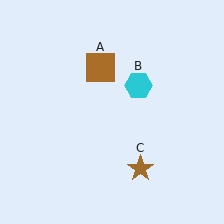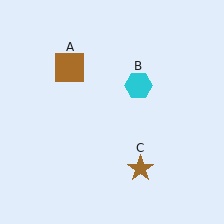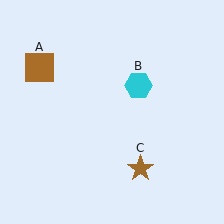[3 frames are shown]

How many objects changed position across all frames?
1 object changed position: brown square (object A).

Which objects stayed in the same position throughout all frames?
Cyan hexagon (object B) and brown star (object C) remained stationary.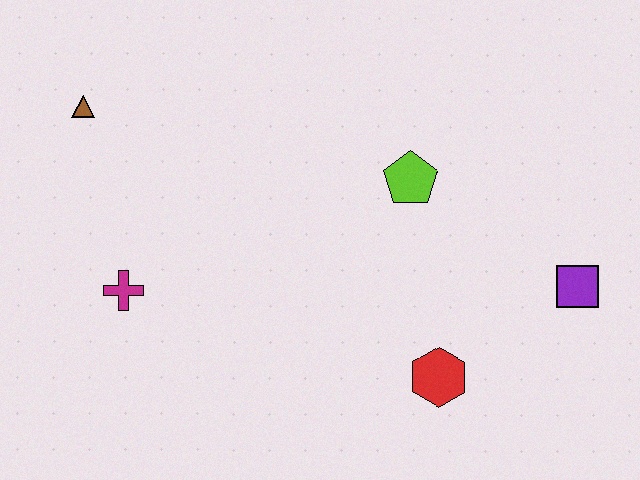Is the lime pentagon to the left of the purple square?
Yes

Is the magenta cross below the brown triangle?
Yes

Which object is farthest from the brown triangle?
The purple square is farthest from the brown triangle.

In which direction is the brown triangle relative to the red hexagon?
The brown triangle is to the left of the red hexagon.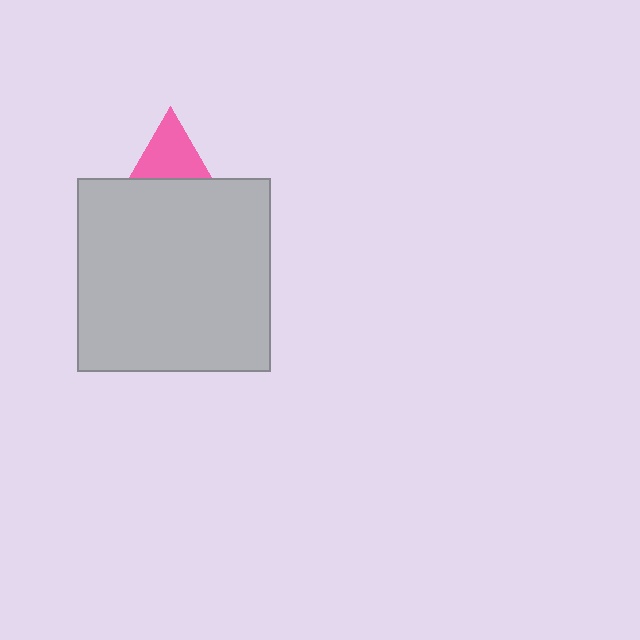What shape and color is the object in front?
The object in front is a light gray square.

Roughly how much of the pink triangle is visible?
About half of it is visible (roughly 46%).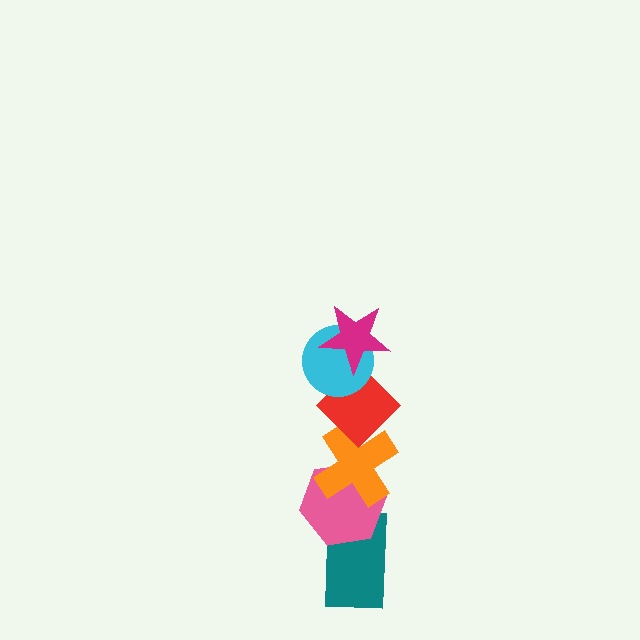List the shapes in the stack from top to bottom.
From top to bottom: the magenta star, the cyan circle, the red diamond, the orange cross, the pink hexagon, the teal rectangle.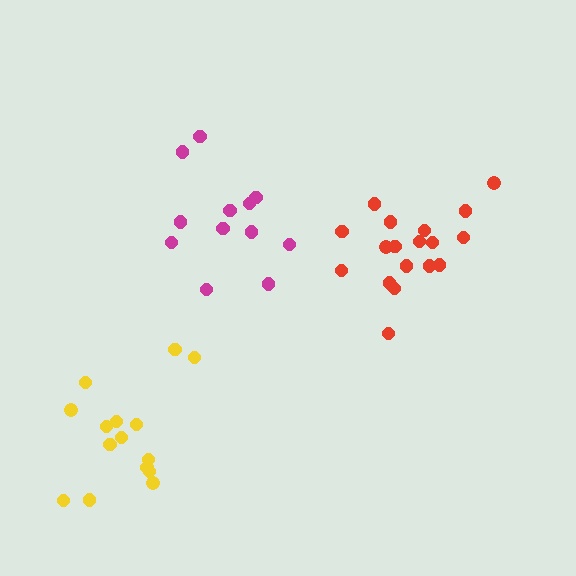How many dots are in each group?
Group 1: 18 dots, Group 2: 12 dots, Group 3: 15 dots (45 total).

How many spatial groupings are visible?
There are 3 spatial groupings.